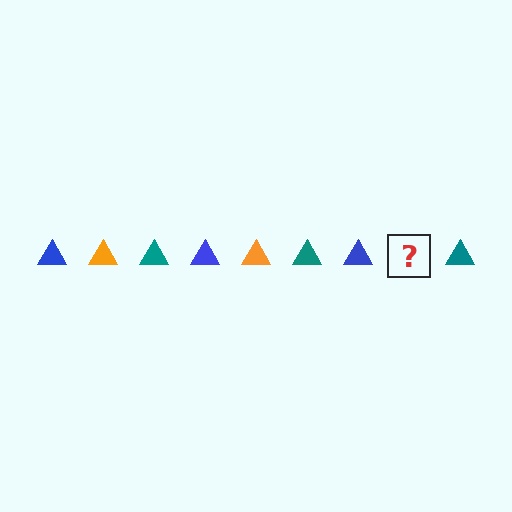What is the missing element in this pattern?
The missing element is an orange triangle.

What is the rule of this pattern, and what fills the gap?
The rule is that the pattern cycles through blue, orange, teal triangles. The gap should be filled with an orange triangle.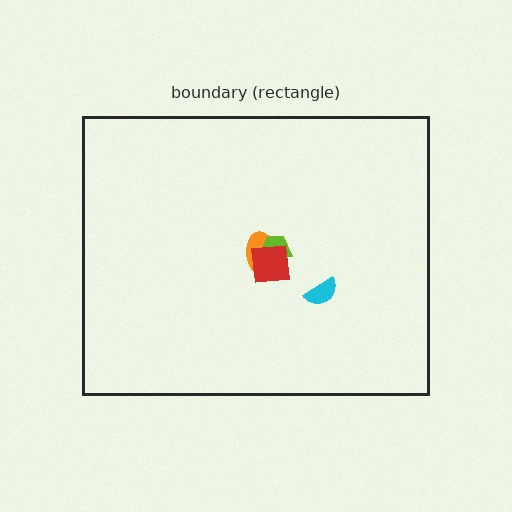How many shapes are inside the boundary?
4 inside, 0 outside.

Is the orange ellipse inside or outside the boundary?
Inside.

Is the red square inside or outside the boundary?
Inside.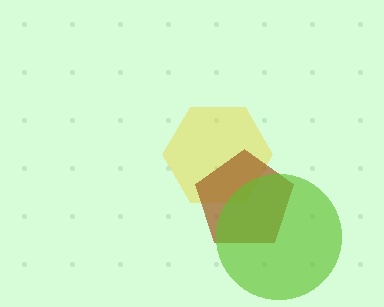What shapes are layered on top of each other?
The layered shapes are: a yellow hexagon, a brown pentagon, a lime circle.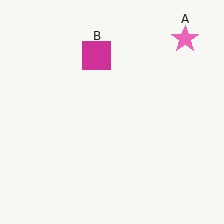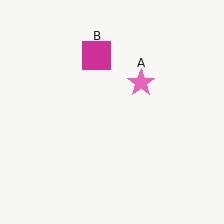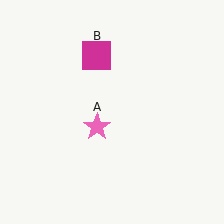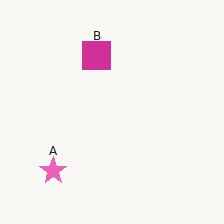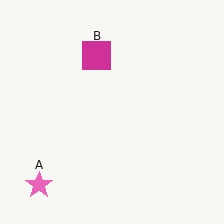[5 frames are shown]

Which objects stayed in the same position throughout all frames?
Magenta square (object B) remained stationary.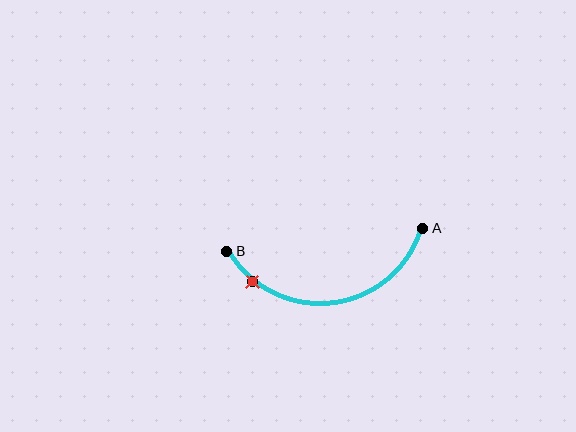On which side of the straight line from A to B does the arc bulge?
The arc bulges below the straight line connecting A and B.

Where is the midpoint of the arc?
The arc midpoint is the point on the curve farthest from the straight line joining A and B. It sits below that line.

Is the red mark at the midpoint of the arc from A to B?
No. The red mark lies on the arc but is closer to endpoint B. The arc midpoint would be at the point on the curve equidistant along the arc from both A and B.